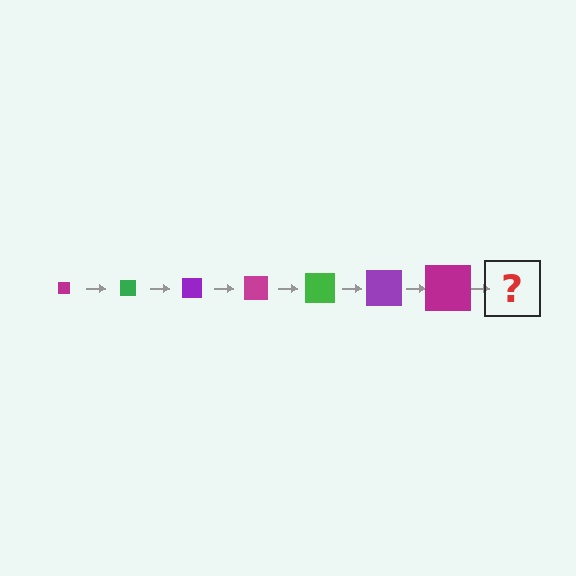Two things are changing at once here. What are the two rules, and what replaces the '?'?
The two rules are that the square grows larger each step and the color cycles through magenta, green, and purple. The '?' should be a green square, larger than the previous one.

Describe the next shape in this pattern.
It should be a green square, larger than the previous one.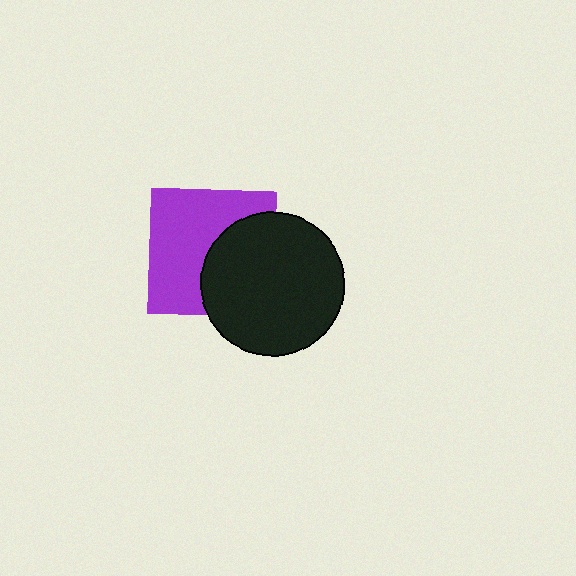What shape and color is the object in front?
The object in front is a black circle.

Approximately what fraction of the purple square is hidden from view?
Roughly 41% of the purple square is hidden behind the black circle.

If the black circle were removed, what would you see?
You would see the complete purple square.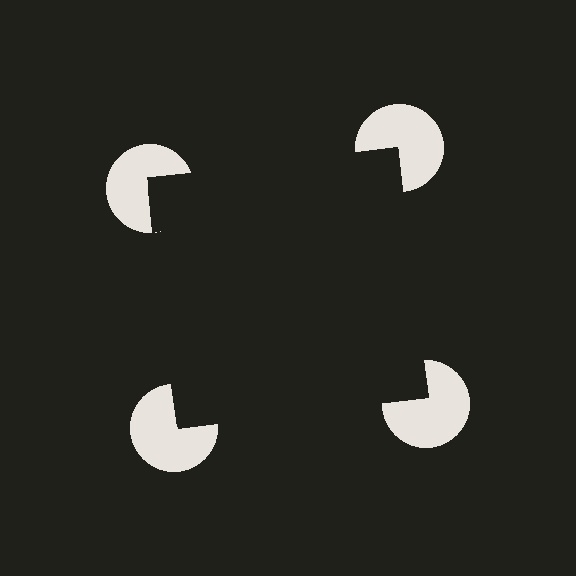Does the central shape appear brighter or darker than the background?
It typically appears slightly darker than the background, even though no actual brightness change is drawn.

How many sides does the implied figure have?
4 sides.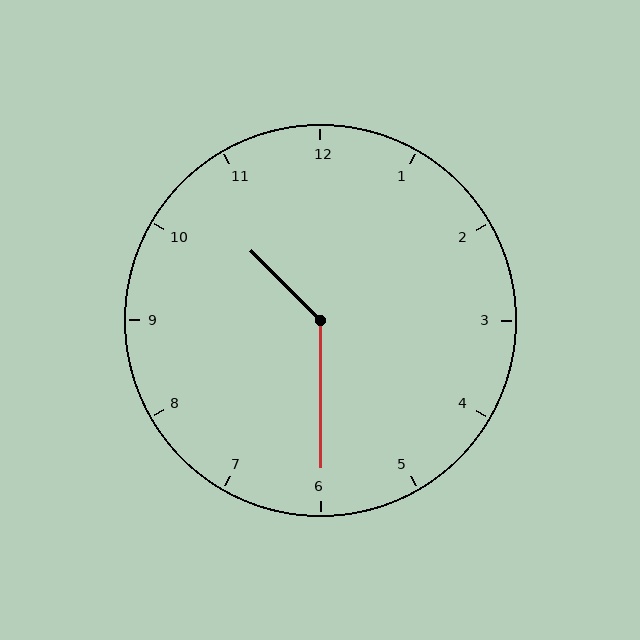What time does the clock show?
10:30.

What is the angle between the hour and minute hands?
Approximately 135 degrees.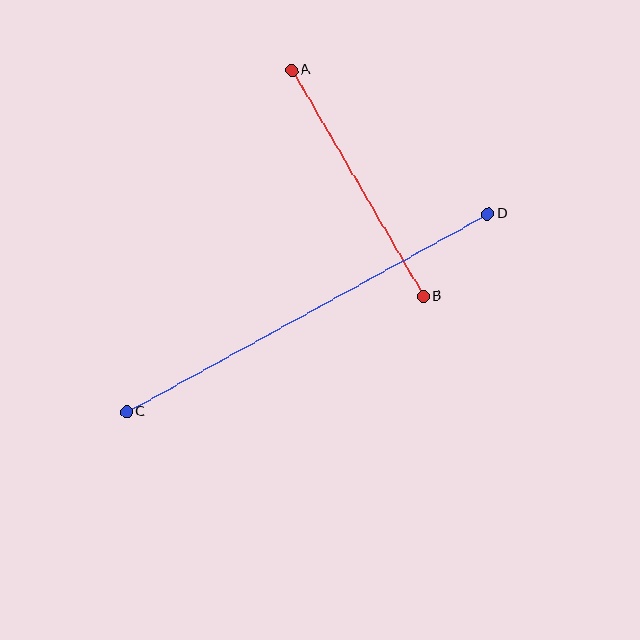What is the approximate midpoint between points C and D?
The midpoint is at approximately (307, 313) pixels.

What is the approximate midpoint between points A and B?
The midpoint is at approximately (358, 183) pixels.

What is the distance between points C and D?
The distance is approximately 412 pixels.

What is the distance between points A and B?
The distance is approximately 262 pixels.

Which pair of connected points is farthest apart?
Points C and D are farthest apart.